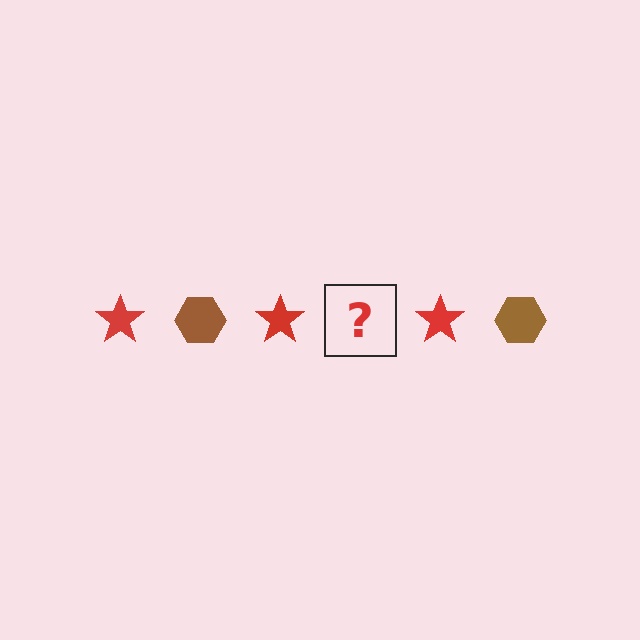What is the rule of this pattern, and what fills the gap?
The rule is that the pattern alternates between red star and brown hexagon. The gap should be filled with a brown hexagon.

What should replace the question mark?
The question mark should be replaced with a brown hexagon.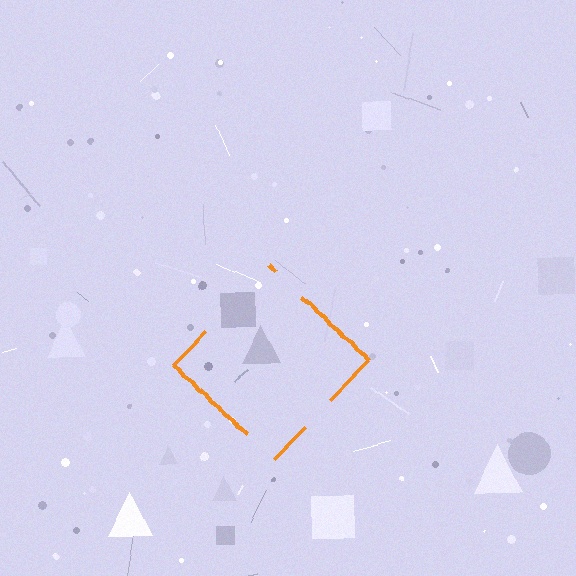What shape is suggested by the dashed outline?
The dashed outline suggests a diamond.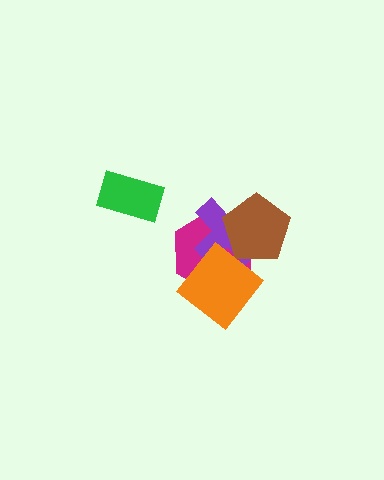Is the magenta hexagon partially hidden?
Yes, it is partially covered by another shape.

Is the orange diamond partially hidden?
No, no other shape covers it.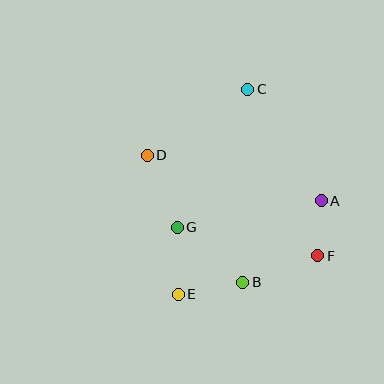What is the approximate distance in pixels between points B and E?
The distance between B and E is approximately 65 pixels.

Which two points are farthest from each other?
Points C and E are farthest from each other.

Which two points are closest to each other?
Points A and F are closest to each other.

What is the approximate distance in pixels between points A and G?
The distance between A and G is approximately 146 pixels.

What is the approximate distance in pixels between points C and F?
The distance between C and F is approximately 181 pixels.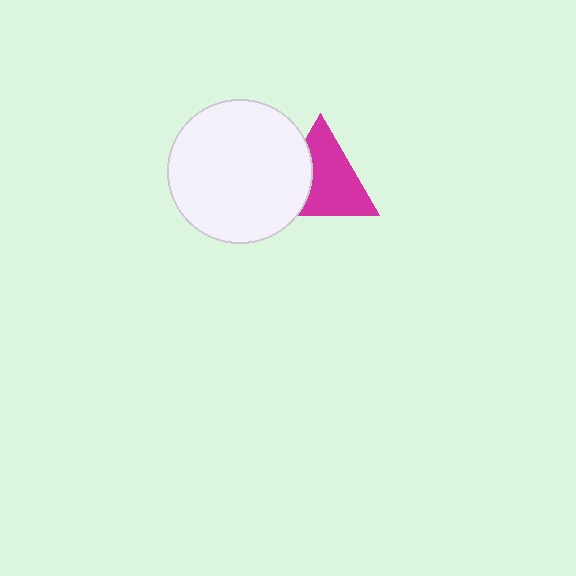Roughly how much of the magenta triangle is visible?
Most of it is visible (roughly 67%).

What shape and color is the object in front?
The object in front is a white circle.